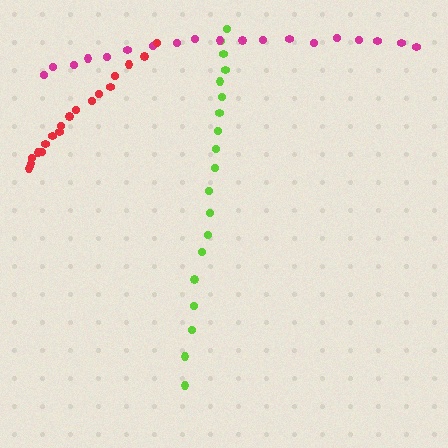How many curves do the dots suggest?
There are 3 distinct paths.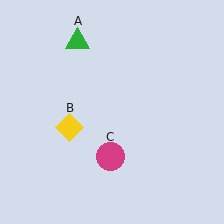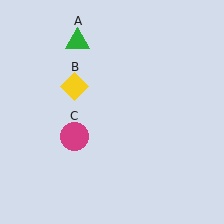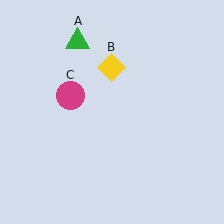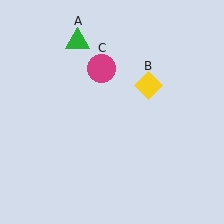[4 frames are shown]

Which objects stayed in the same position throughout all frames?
Green triangle (object A) remained stationary.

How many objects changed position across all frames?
2 objects changed position: yellow diamond (object B), magenta circle (object C).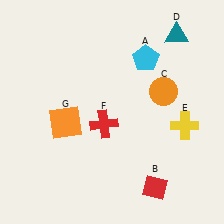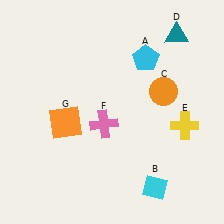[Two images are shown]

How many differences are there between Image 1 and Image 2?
There are 2 differences between the two images.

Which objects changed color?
B changed from red to cyan. F changed from red to pink.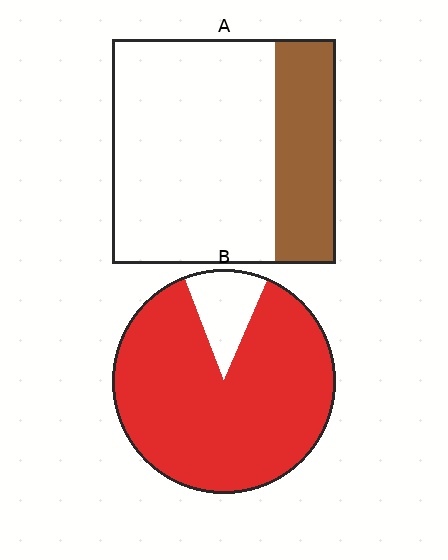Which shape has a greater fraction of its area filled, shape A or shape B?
Shape B.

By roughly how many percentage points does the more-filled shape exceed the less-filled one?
By roughly 60 percentage points (B over A).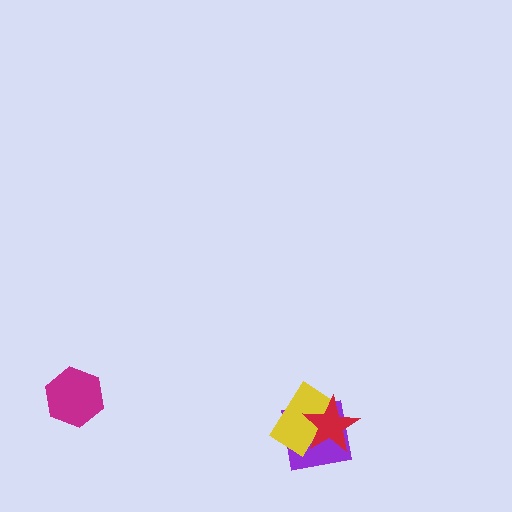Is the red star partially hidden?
No, no other shape covers it.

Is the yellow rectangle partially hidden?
Yes, it is partially covered by another shape.